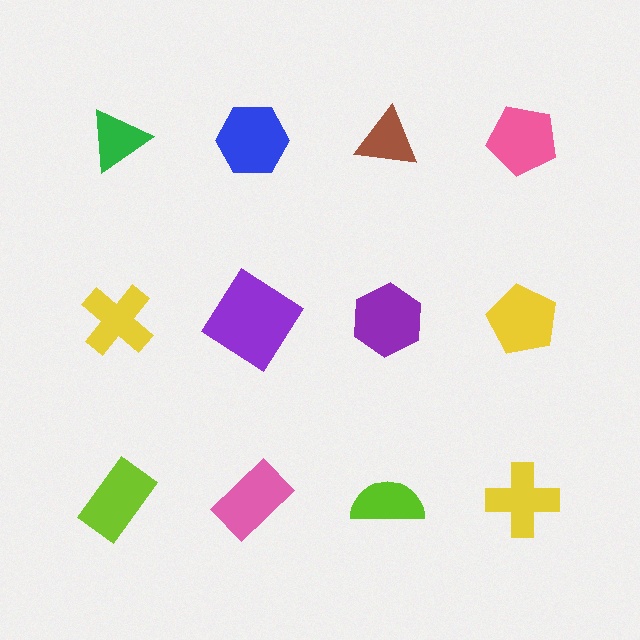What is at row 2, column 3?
A purple hexagon.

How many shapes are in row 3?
4 shapes.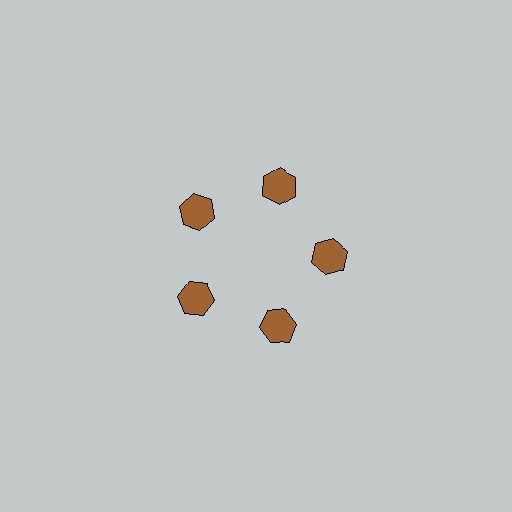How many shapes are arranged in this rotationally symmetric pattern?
There are 5 shapes, arranged in 5 groups of 1.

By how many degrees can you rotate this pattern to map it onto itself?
The pattern maps onto itself every 72 degrees of rotation.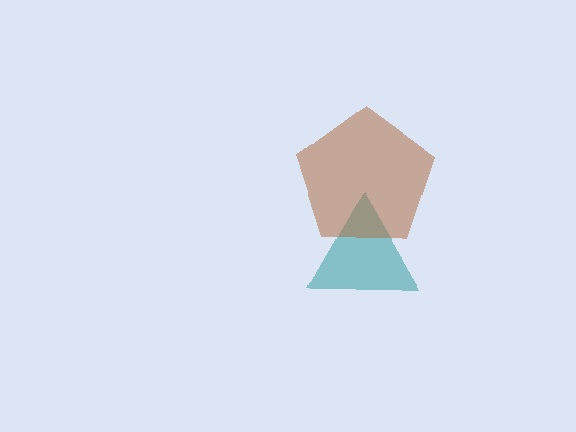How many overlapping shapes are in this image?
There are 2 overlapping shapes in the image.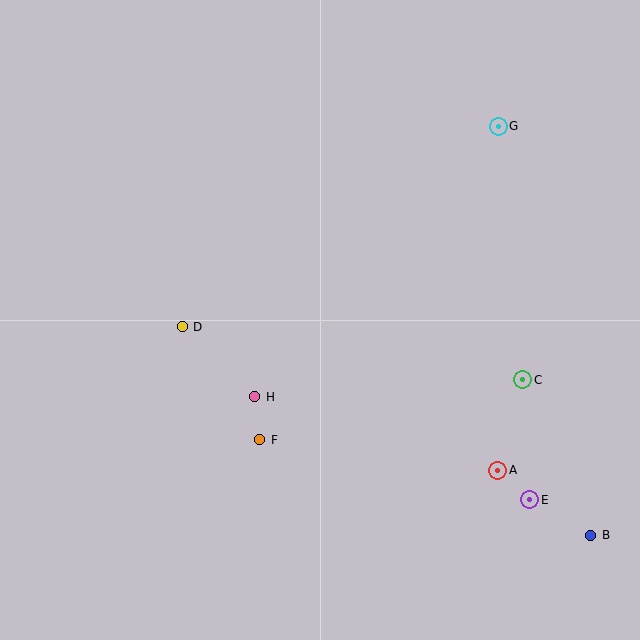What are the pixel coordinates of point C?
Point C is at (523, 380).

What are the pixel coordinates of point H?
Point H is at (255, 397).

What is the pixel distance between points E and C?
The distance between E and C is 120 pixels.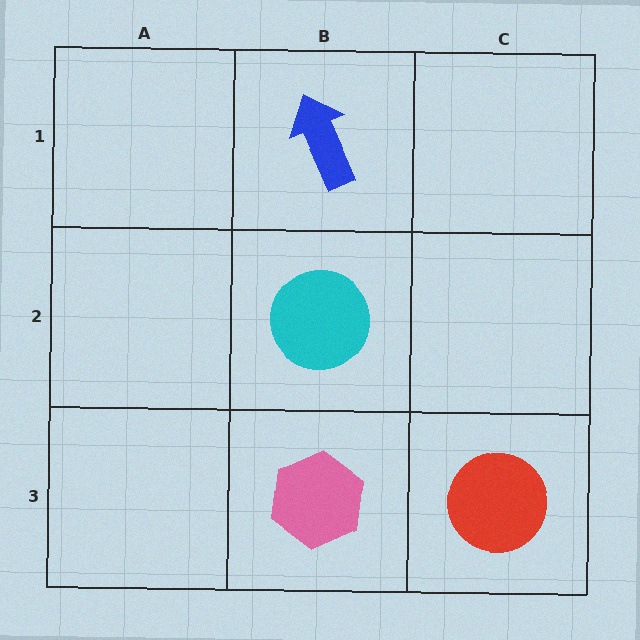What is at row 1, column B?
A blue arrow.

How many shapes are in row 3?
2 shapes.